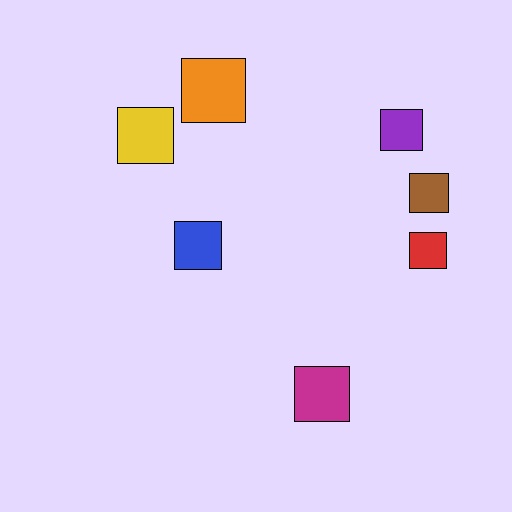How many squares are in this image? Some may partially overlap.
There are 7 squares.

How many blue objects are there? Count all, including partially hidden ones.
There is 1 blue object.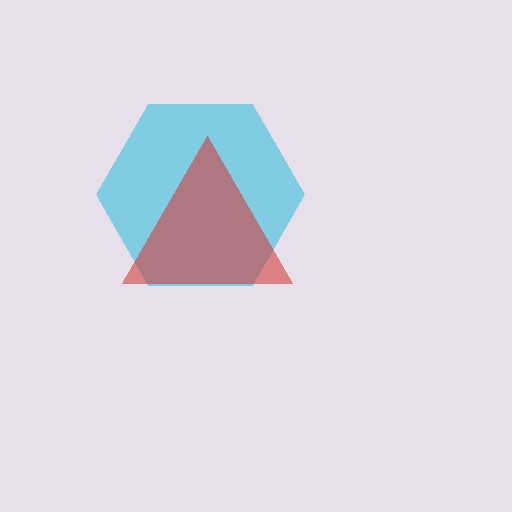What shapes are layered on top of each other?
The layered shapes are: a cyan hexagon, a red triangle.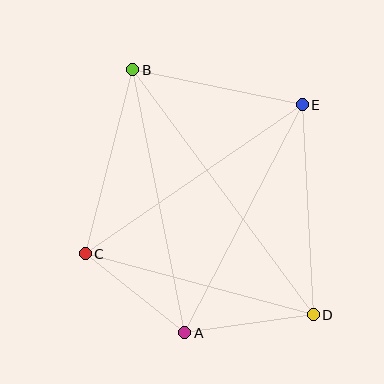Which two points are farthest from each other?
Points B and D are farthest from each other.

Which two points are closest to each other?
Points A and C are closest to each other.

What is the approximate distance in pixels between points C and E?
The distance between C and E is approximately 263 pixels.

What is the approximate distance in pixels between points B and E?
The distance between B and E is approximately 173 pixels.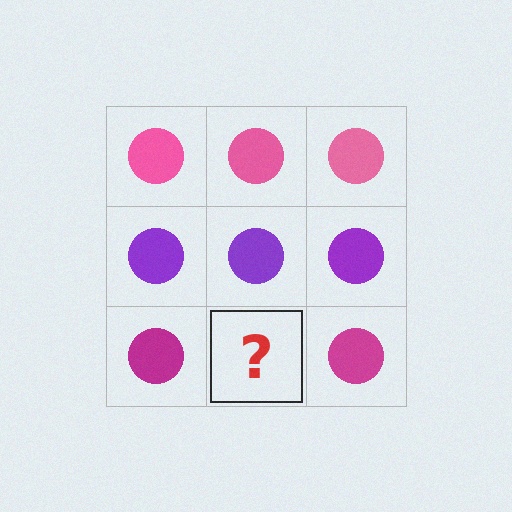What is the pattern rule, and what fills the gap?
The rule is that each row has a consistent color. The gap should be filled with a magenta circle.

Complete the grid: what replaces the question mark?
The question mark should be replaced with a magenta circle.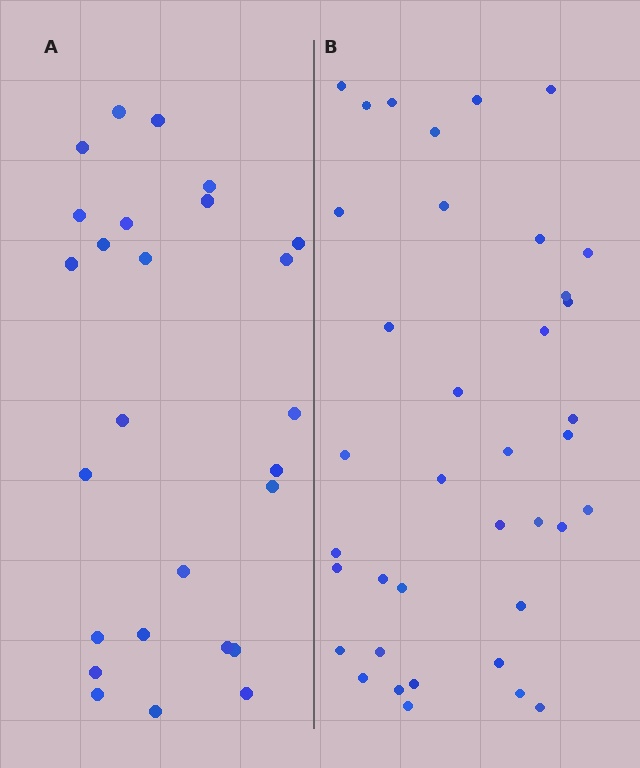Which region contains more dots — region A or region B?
Region B (the right region) has more dots.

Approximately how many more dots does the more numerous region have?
Region B has roughly 12 or so more dots than region A.